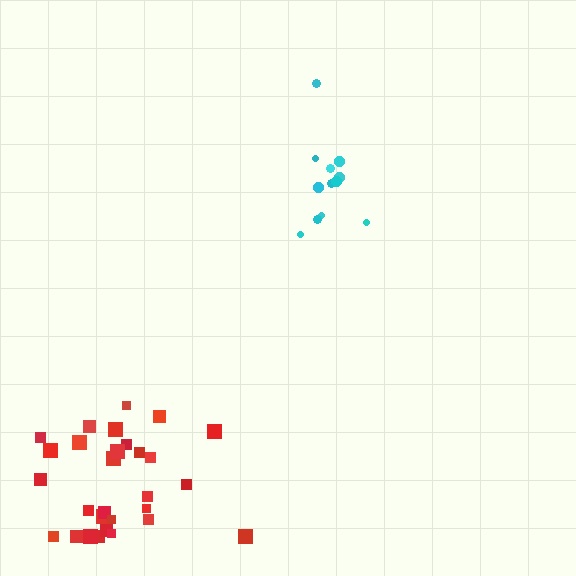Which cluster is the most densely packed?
Red.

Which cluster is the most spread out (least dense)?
Cyan.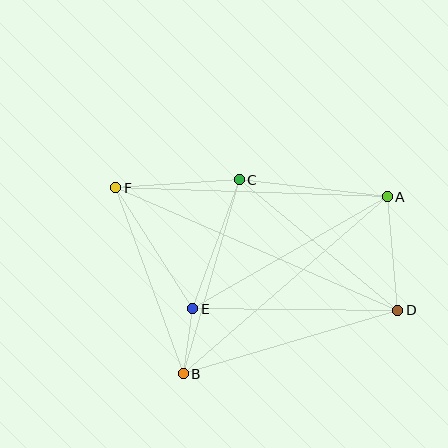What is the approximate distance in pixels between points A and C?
The distance between A and C is approximately 149 pixels.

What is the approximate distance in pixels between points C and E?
The distance between C and E is approximately 137 pixels.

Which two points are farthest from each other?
Points D and F are farthest from each other.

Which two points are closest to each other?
Points B and E are closest to each other.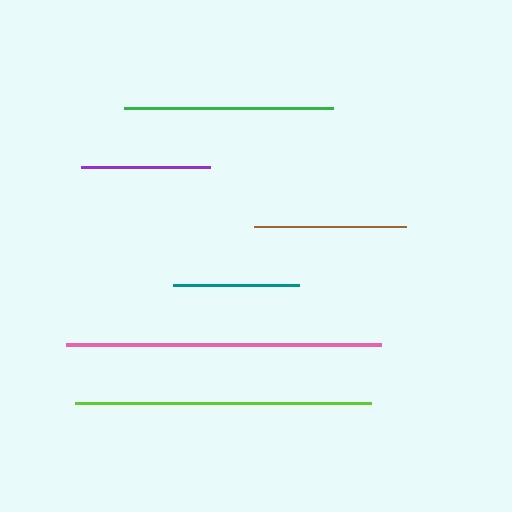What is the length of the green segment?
The green segment is approximately 209 pixels long.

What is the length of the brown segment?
The brown segment is approximately 152 pixels long.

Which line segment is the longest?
The pink line is the longest at approximately 316 pixels.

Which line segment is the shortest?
The teal line is the shortest at approximately 125 pixels.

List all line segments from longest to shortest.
From longest to shortest: pink, lime, green, brown, purple, teal.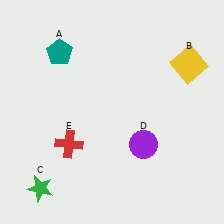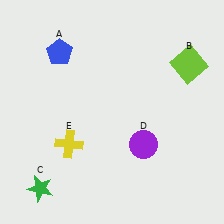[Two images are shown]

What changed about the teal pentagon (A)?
In Image 1, A is teal. In Image 2, it changed to blue.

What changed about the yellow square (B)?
In Image 1, B is yellow. In Image 2, it changed to lime.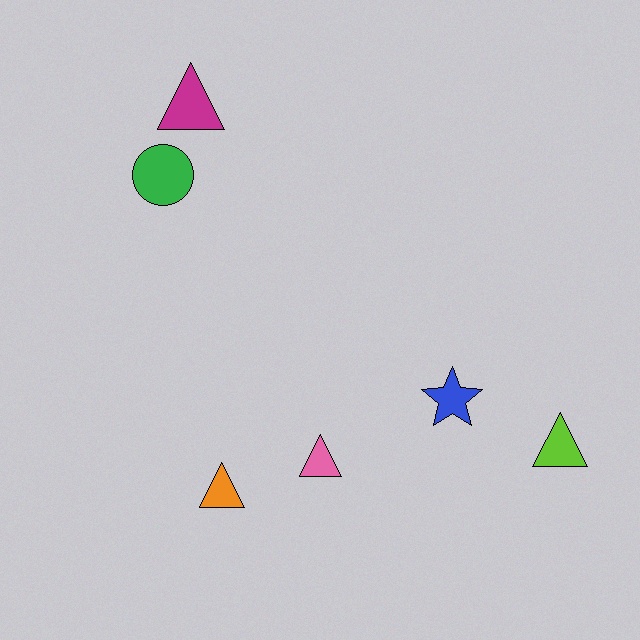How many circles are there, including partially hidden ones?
There is 1 circle.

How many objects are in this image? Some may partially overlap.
There are 6 objects.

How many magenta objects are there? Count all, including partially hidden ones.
There is 1 magenta object.